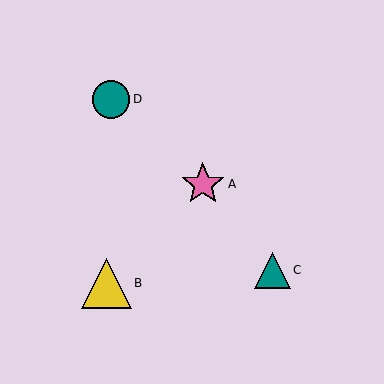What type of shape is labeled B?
Shape B is a yellow triangle.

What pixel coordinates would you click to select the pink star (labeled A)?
Click at (203, 184) to select the pink star A.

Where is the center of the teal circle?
The center of the teal circle is at (111, 99).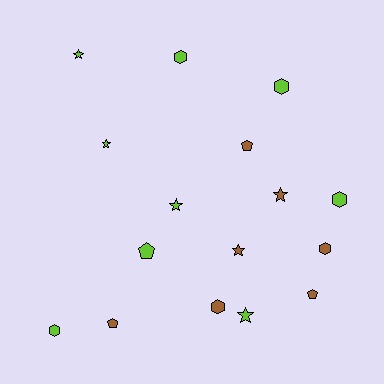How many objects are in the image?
There are 16 objects.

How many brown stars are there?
There are 2 brown stars.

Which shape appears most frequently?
Star, with 6 objects.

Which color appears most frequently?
Lime, with 9 objects.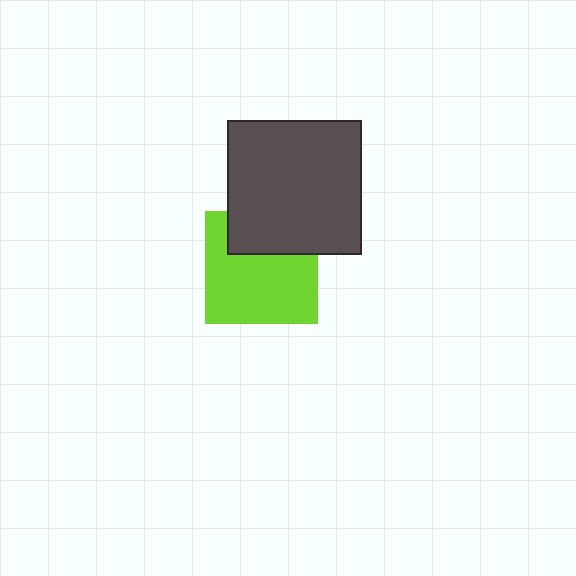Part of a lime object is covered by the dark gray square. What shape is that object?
It is a square.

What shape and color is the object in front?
The object in front is a dark gray square.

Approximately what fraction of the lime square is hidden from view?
Roughly 32% of the lime square is hidden behind the dark gray square.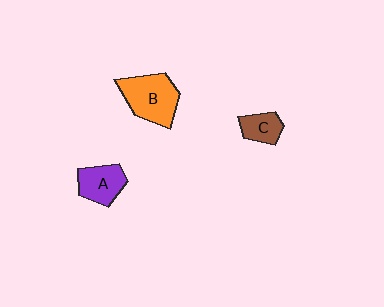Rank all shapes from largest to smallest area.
From largest to smallest: B (orange), A (purple), C (brown).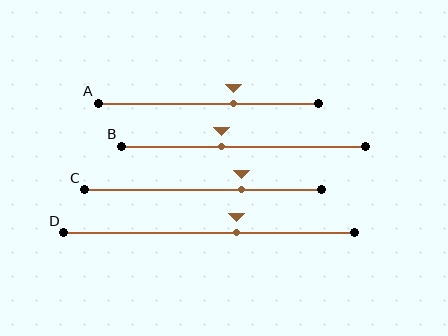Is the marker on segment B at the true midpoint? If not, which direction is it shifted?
No, the marker on segment B is shifted to the left by about 9% of the segment length.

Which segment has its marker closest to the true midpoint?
Segment B has its marker closest to the true midpoint.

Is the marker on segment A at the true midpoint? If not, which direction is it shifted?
No, the marker on segment A is shifted to the right by about 11% of the segment length.